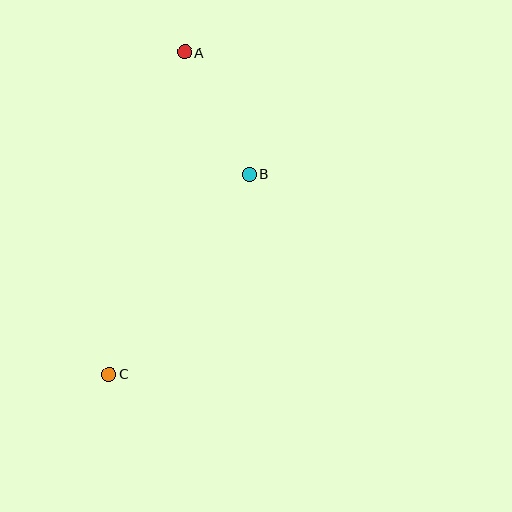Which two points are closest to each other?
Points A and B are closest to each other.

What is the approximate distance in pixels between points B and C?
The distance between B and C is approximately 244 pixels.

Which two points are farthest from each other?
Points A and C are farthest from each other.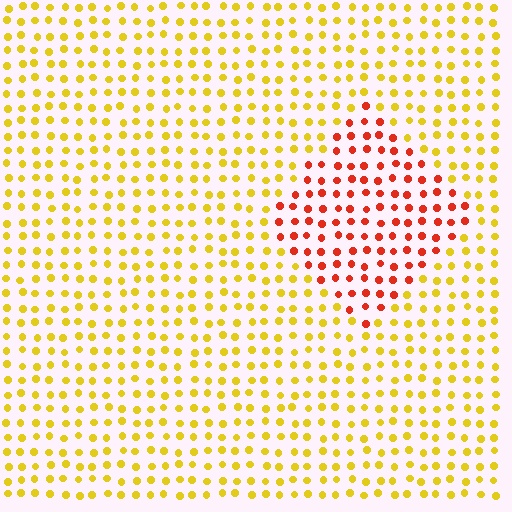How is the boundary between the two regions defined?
The boundary is defined purely by a slight shift in hue (about 49 degrees). Spacing, size, and orientation are identical on both sides.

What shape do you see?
I see a diamond.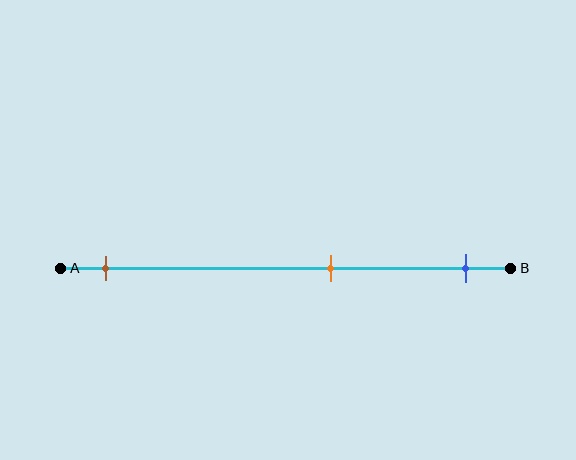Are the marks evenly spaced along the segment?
No, the marks are not evenly spaced.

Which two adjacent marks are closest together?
The orange and blue marks are the closest adjacent pair.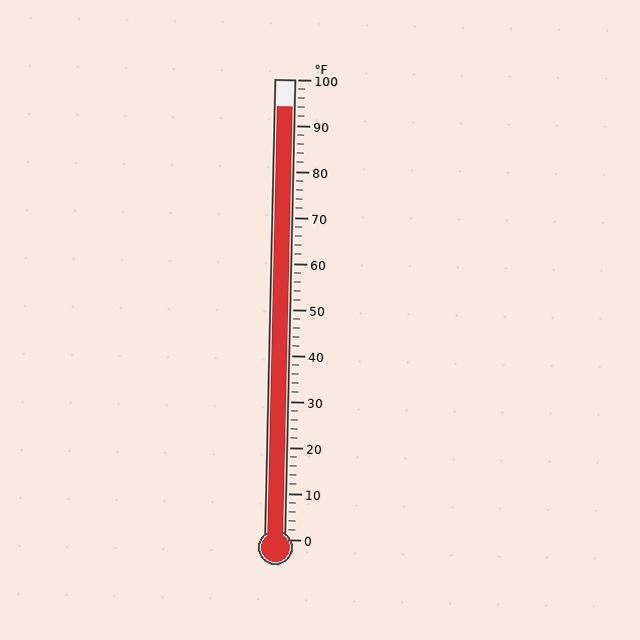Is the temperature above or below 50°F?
The temperature is above 50°F.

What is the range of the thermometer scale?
The thermometer scale ranges from 0°F to 100°F.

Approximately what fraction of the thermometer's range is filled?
The thermometer is filled to approximately 95% of its range.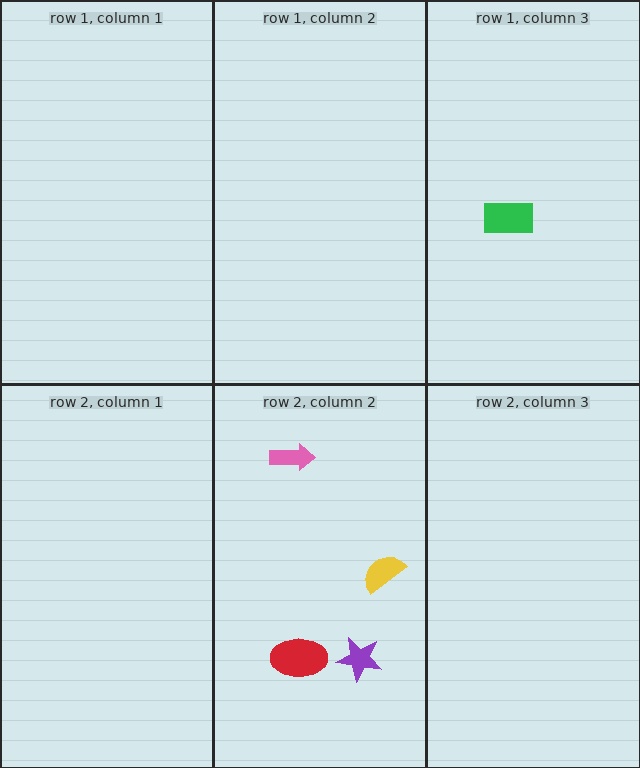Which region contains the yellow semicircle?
The row 2, column 2 region.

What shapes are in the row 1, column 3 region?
The green rectangle.